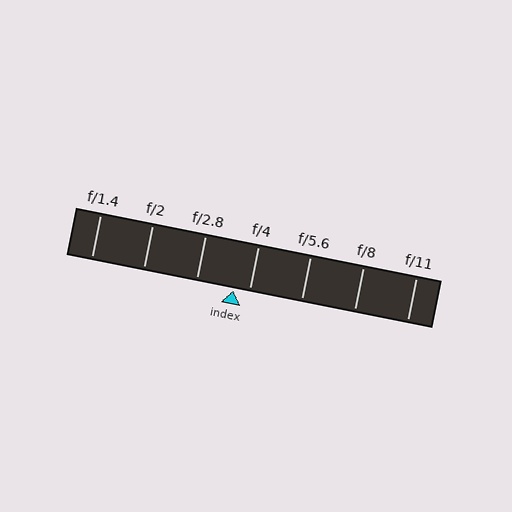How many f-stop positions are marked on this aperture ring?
There are 7 f-stop positions marked.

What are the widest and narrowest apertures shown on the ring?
The widest aperture shown is f/1.4 and the narrowest is f/11.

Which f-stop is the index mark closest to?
The index mark is closest to f/4.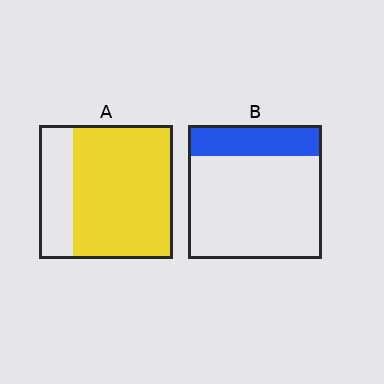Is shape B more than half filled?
No.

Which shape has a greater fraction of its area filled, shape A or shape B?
Shape A.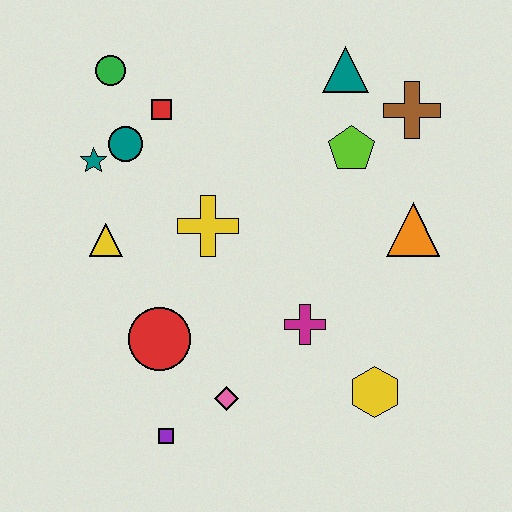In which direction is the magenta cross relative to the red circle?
The magenta cross is to the right of the red circle.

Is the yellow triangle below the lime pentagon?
Yes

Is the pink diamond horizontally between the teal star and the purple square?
No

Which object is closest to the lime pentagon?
The brown cross is closest to the lime pentagon.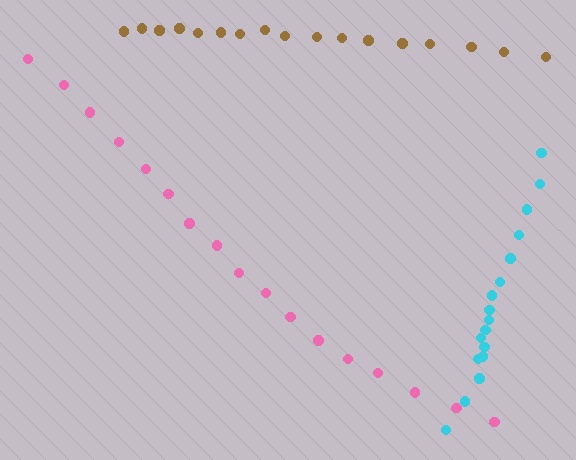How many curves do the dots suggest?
There are 3 distinct paths.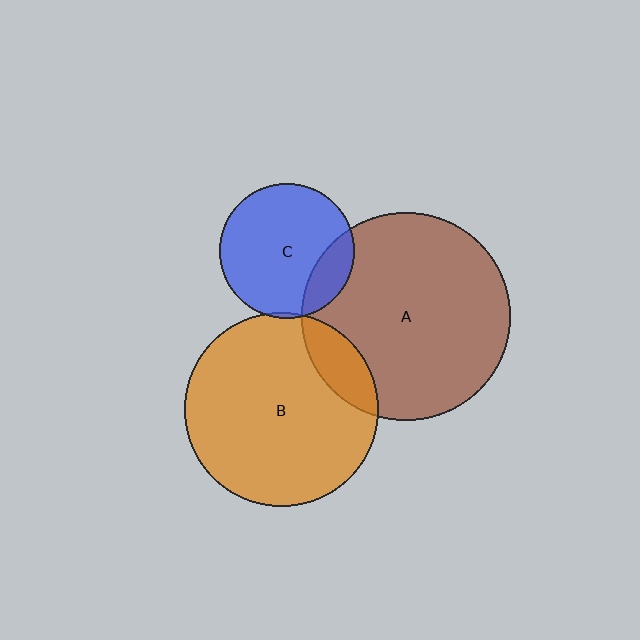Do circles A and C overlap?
Yes.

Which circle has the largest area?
Circle A (brown).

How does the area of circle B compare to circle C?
Approximately 2.1 times.